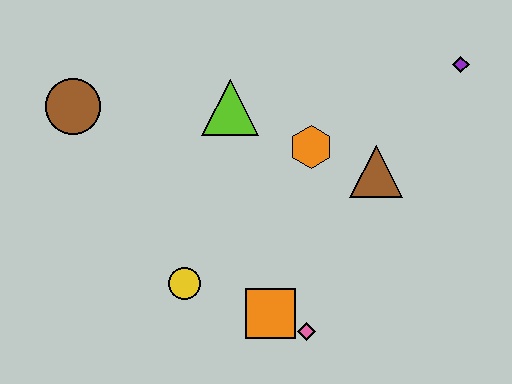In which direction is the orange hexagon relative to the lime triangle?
The orange hexagon is to the right of the lime triangle.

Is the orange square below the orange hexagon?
Yes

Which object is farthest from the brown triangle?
The brown circle is farthest from the brown triangle.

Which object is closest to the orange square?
The pink diamond is closest to the orange square.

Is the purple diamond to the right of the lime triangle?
Yes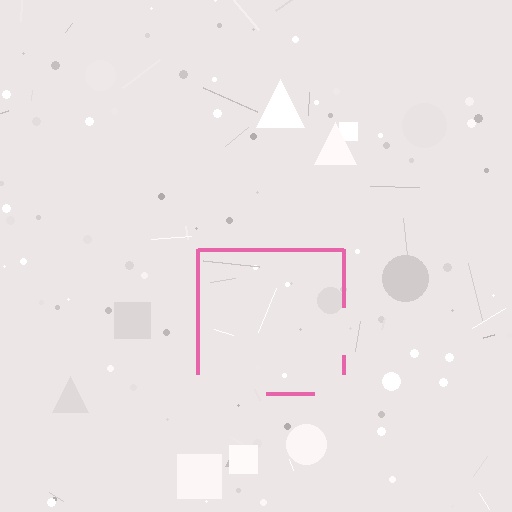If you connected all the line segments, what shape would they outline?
They would outline a square.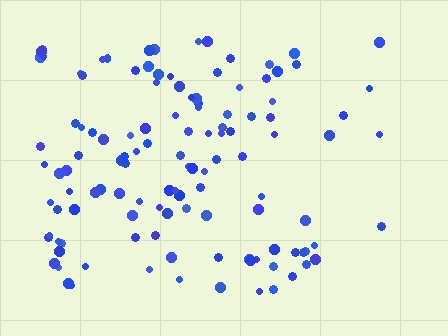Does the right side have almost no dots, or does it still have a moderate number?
Still a moderate number, just noticeably fewer than the left.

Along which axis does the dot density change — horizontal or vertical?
Horizontal.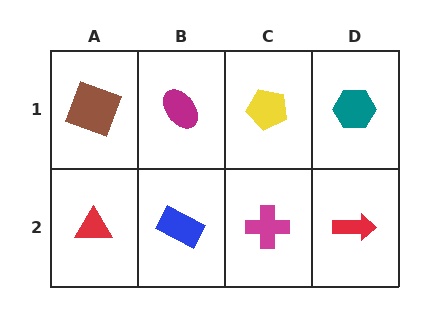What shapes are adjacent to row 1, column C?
A magenta cross (row 2, column C), a magenta ellipse (row 1, column B), a teal hexagon (row 1, column D).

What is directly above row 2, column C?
A yellow pentagon.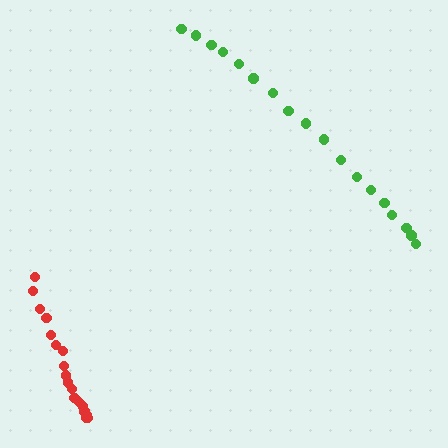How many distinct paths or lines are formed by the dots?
There are 2 distinct paths.